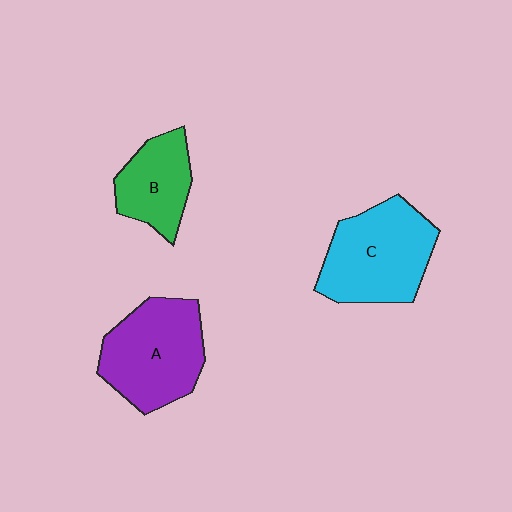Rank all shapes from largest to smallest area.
From largest to smallest: C (cyan), A (purple), B (green).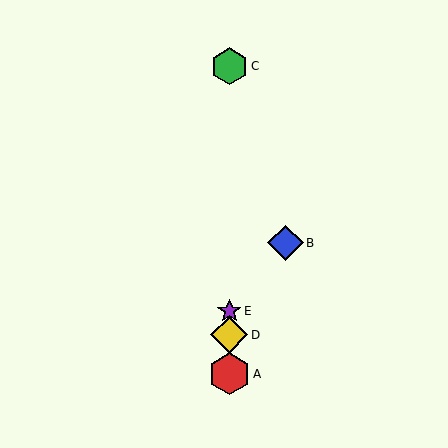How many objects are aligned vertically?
4 objects (A, C, D, E) are aligned vertically.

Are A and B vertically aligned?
No, A is at x≈229 and B is at x≈286.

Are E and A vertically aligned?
Yes, both are at x≈229.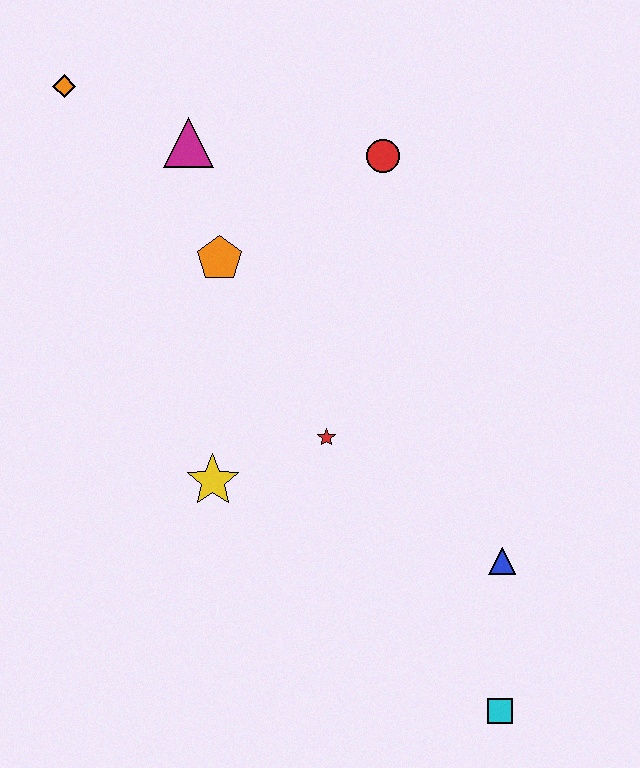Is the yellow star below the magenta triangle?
Yes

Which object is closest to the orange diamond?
The magenta triangle is closest to the orange diamond.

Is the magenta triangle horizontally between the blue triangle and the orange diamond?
Yes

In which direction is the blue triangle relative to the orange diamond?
The blue triangle is below the orange diamond.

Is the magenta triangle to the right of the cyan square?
No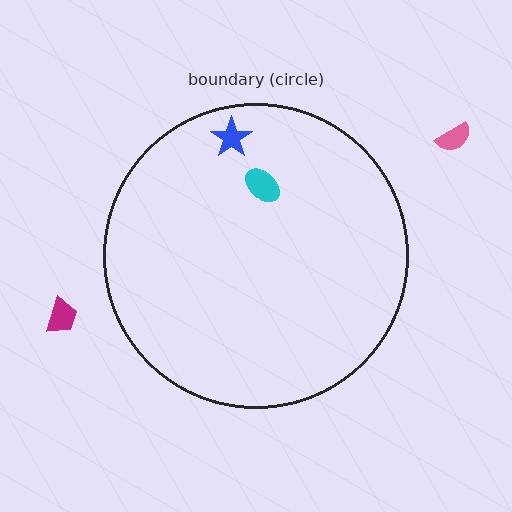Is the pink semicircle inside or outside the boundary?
Outside.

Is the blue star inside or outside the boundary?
Inside.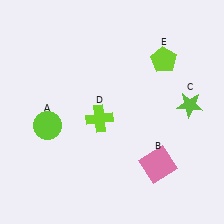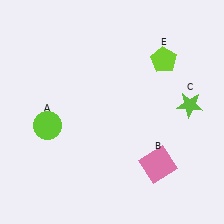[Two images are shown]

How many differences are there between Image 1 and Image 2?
There is 1 difference between the two images.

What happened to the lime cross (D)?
The lime cross (D) was removed in Image 2. It was in the bottom-left area of Image 1.